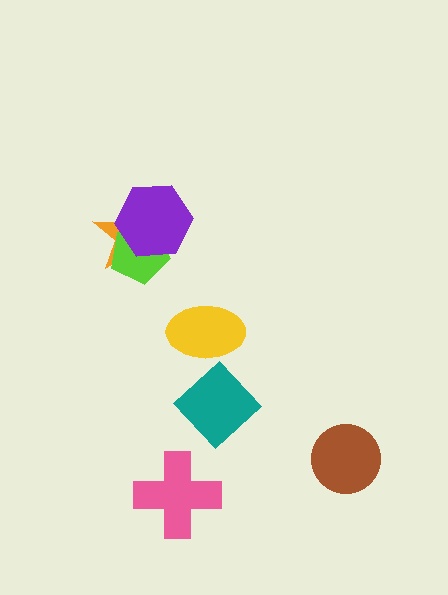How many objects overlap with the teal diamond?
1 object overlaps with the teal diamond.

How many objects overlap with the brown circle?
0 objects overlap with the brown circle.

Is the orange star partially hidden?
Yes, it is partially covered by another shape.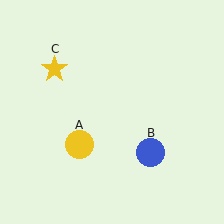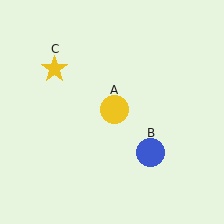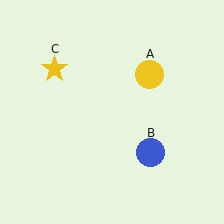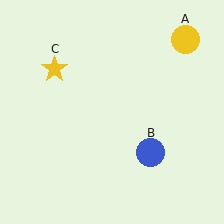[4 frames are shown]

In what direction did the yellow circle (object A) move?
The yellow circle (object A) moved up and to the right.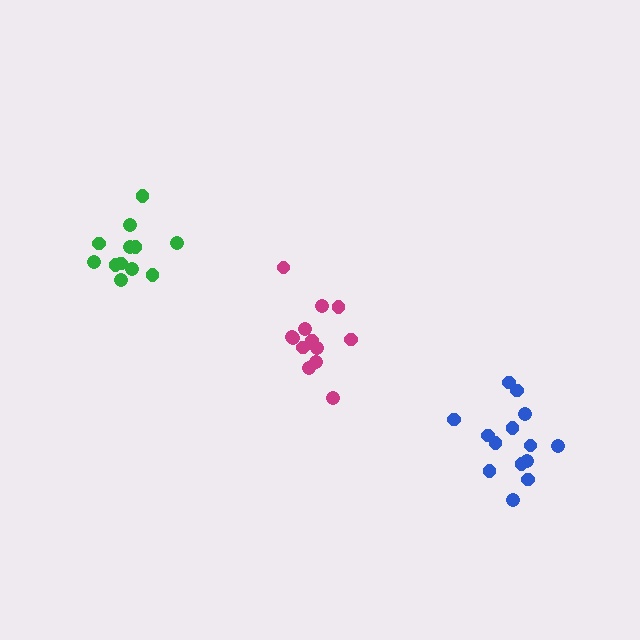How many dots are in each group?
Group 1: 12 dots, Group 2: 13 dots, Group 3: 14 dots (39 total).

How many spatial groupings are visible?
There are 3 spatial groupings.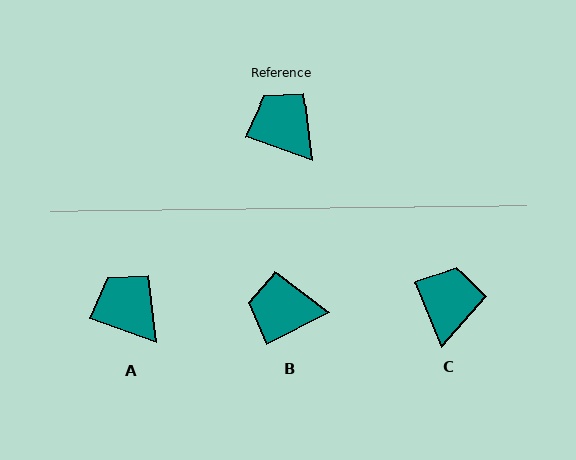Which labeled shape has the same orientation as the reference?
A.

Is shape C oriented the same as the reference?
No, it is off by about 48 degrees.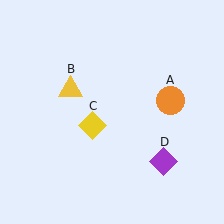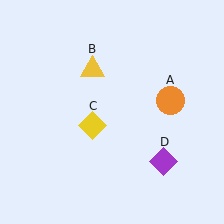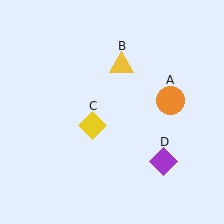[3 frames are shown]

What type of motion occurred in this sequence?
The yellow triangle (object B) rotated clockwise around the center of the scene.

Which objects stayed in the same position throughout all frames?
Orange circle (object A) and yellow diamond (object C) and purple diamond (object D) remained stationary.